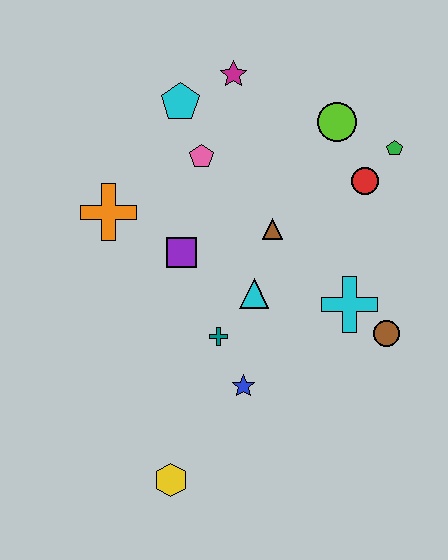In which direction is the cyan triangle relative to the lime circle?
The cyan triangle is below the lime circle.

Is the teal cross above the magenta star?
No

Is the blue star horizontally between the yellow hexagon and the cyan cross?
Yes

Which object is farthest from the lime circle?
The yellow hexagon is farthest from the lime circle.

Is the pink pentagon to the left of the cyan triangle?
Yes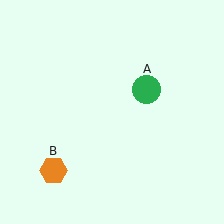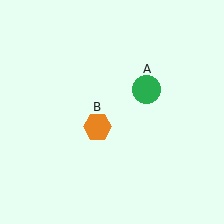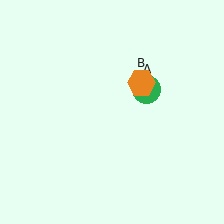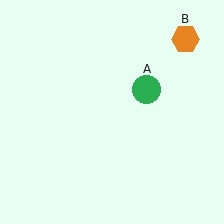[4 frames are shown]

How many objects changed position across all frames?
1 object changed position: orange hexagon (object B).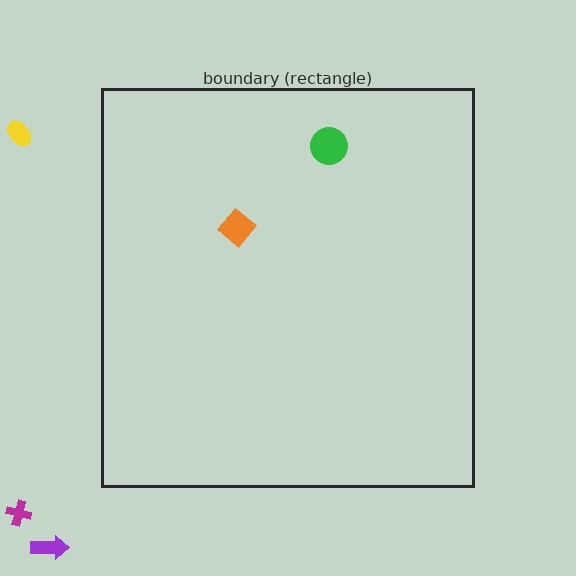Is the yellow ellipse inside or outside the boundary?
Outside.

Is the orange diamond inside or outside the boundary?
Inside.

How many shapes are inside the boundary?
2 inside, 3 outside.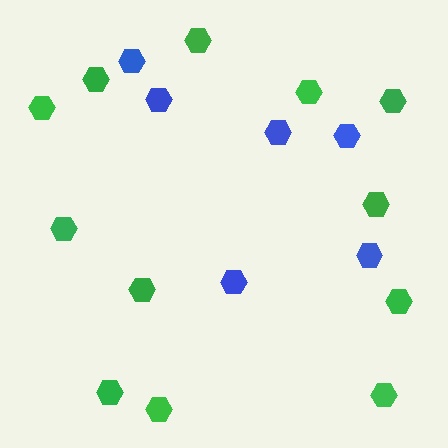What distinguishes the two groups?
There are 2 groups: one group of green hexagons (12) and one group of blue hexagons (6).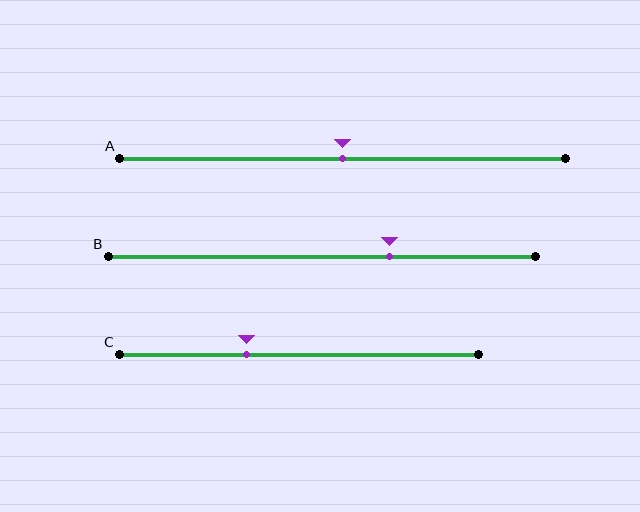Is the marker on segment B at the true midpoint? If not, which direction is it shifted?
No, the marker on segment B is shifted to the right by about 16% of the segment length.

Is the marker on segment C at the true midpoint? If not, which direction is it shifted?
No, the marker on segment C is shifted to the left by about 15% of the segment length.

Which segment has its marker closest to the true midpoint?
Segment A has its marker closest to the true midpoint.